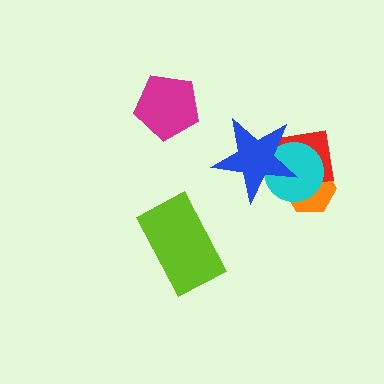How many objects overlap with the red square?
3 objects overlap with the red square.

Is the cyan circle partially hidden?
Yes, it is partially covered by another shape.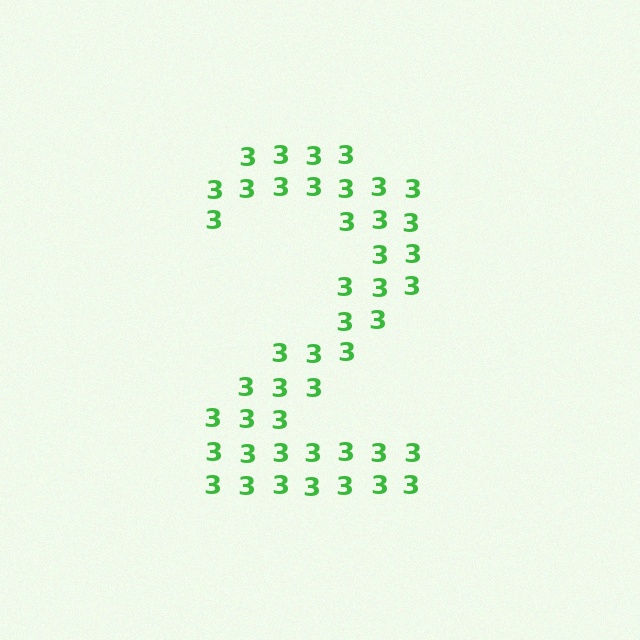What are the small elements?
The small elements are digit 3's.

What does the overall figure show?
The overall figure shows the digit 2.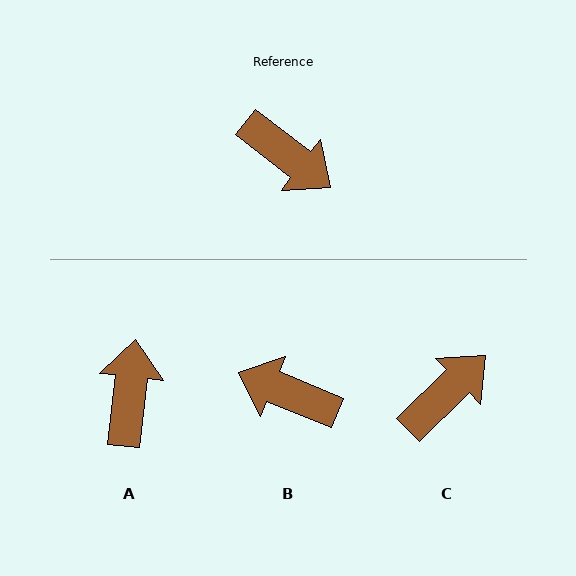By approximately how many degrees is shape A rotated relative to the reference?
Approximately 121 degrees counter-clockwise.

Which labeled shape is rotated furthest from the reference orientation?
B, about 165 degrees away.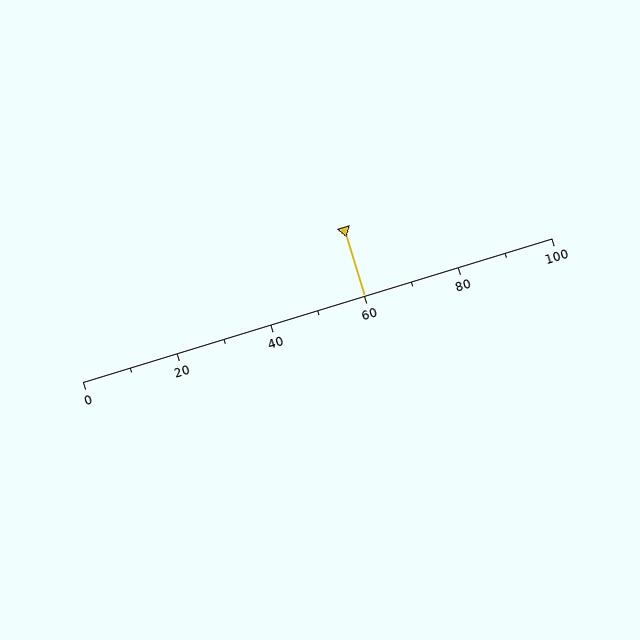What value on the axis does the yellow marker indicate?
The marker indicates approximately 60.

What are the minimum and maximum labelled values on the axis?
The axis runs from 0 to 100.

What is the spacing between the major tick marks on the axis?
The major ticks are spaced 20 apart.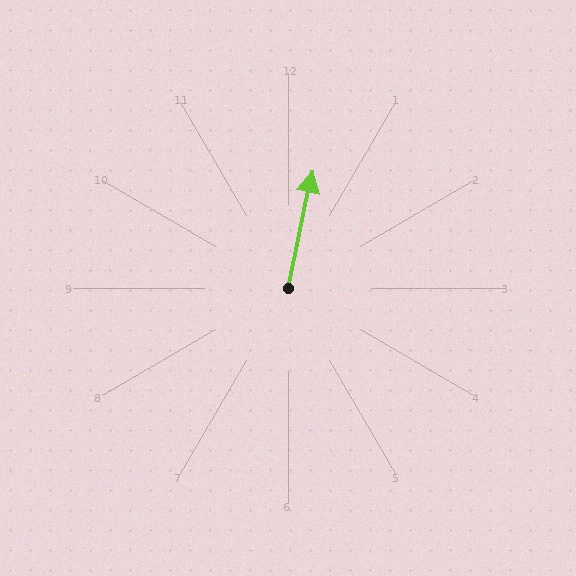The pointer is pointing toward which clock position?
Roughly 12 o'clock.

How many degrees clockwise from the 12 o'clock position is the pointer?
Approximately 12 degrees.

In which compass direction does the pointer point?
North.